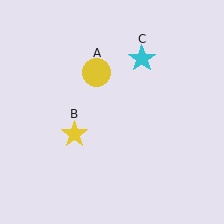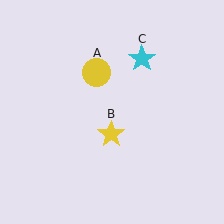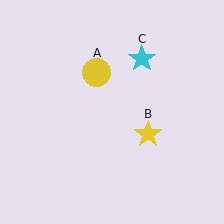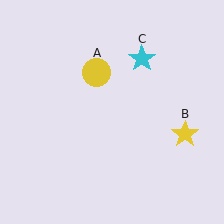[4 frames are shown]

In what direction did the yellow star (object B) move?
The yellow star (object B) moved right.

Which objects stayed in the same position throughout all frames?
Yellow circle (object A) and cyan star (object C) remained stationary.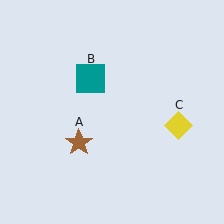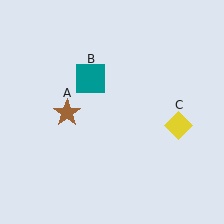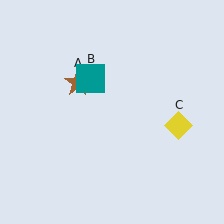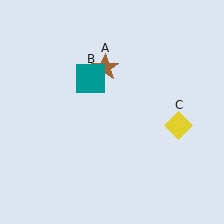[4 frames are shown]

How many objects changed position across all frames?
1 object changed position: brown star (object A).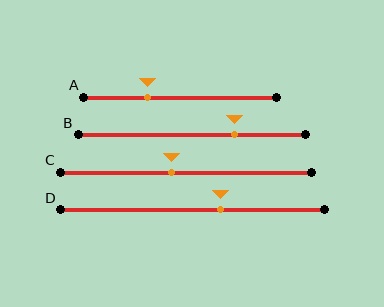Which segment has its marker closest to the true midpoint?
Segment C has its marker closest to the true midpoint.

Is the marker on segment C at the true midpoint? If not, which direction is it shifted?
No, the marker on segment C is shifted to the left by about 6% of the segment length.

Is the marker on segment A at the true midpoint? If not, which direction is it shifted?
No, the marker on segment A is shifted to the left by about 17% of the segment length.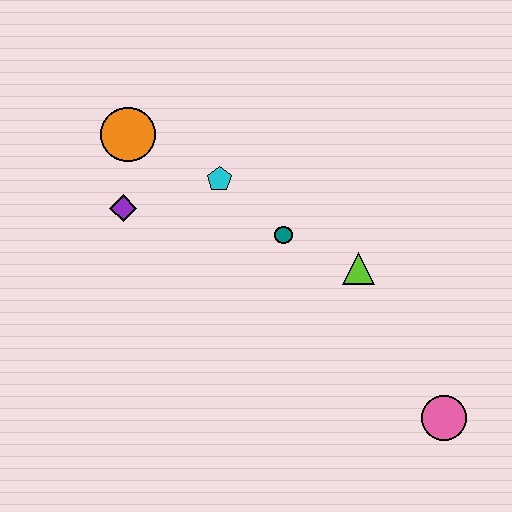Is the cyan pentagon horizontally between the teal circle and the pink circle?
No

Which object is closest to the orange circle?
The purple diamond is closest to the orange circle.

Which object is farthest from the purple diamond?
The pink circle is farthest from the purple diamond.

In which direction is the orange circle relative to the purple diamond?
The orange circle is above the purple diamond.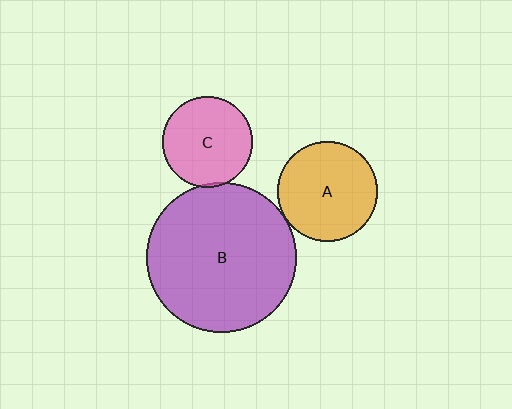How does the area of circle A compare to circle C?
Approximately 1.2 times.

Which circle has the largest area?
Circle B (purple).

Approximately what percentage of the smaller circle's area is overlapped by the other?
Approximately 5%.